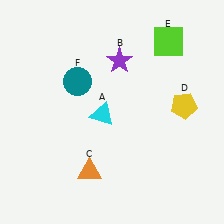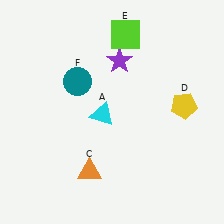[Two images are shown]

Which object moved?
The lime square (E) moved left.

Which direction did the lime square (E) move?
The lime square (E) moved left.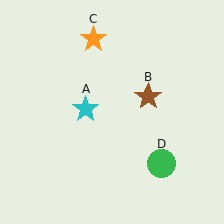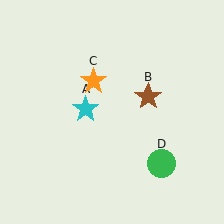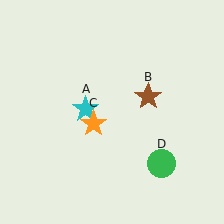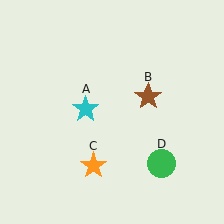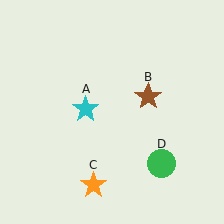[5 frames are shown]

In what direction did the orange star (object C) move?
The orange star (object C) moved down.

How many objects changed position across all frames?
1 object changed position: orange star (object C).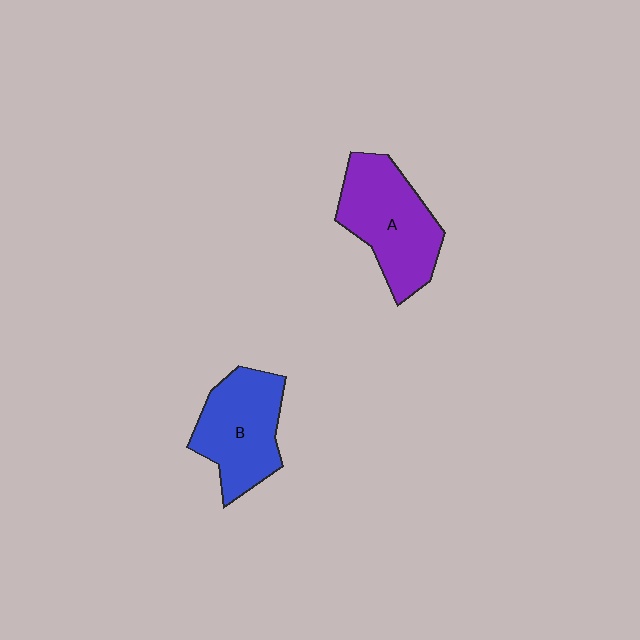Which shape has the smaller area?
Shape B (blue).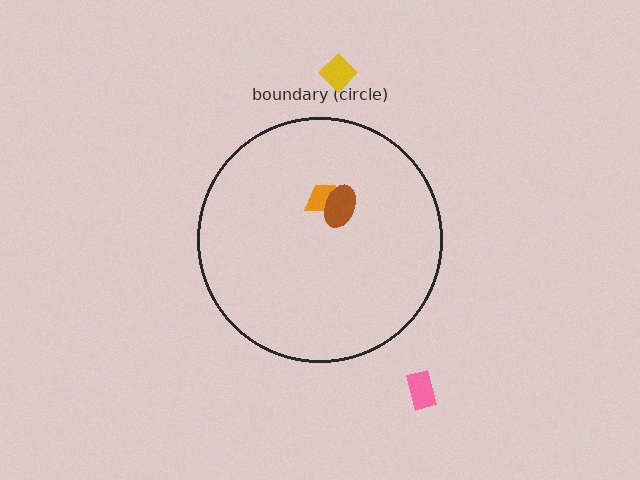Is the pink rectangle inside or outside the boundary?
Outside.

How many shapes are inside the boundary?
2 inside, 2 outside.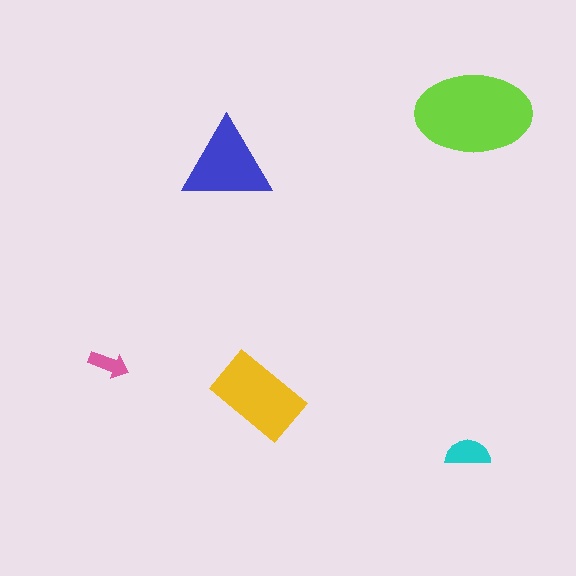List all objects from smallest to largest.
The pink arrow, the cyan semicircle, the blue triangle, the yellow rectangle, the lime ellipse.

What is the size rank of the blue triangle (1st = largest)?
3rd.